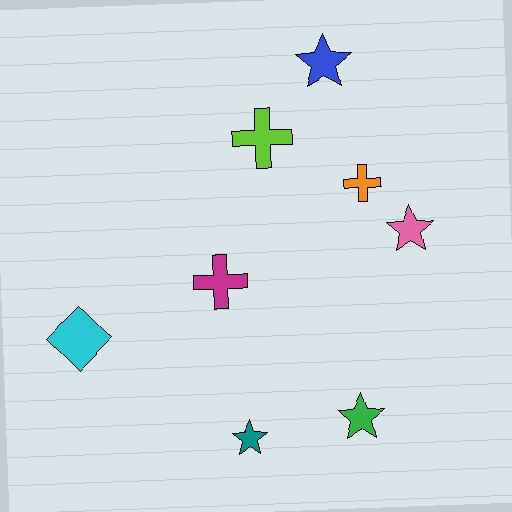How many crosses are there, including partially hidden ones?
There are 3 crosses.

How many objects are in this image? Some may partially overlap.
There are 8 objects.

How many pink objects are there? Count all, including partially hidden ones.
There is 1 pink object.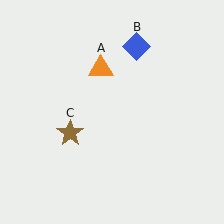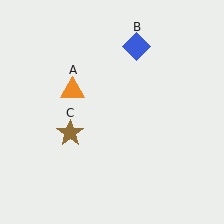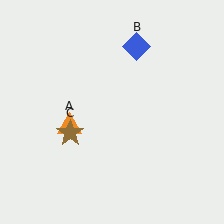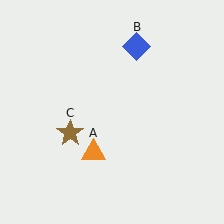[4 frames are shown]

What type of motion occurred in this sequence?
The orange triangle (object A) rotated counterclockwise around the center of the scene.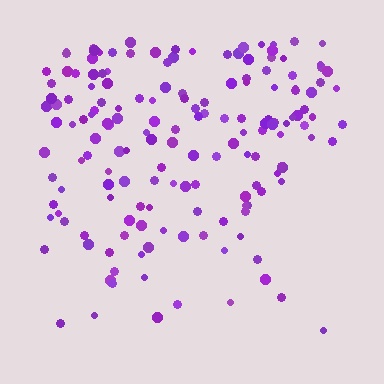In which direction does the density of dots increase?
From bottom to top, with the top side densest.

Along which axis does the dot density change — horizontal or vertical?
Vertical.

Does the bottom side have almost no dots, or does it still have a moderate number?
Still a moderate number, just noticeably fewer than the top.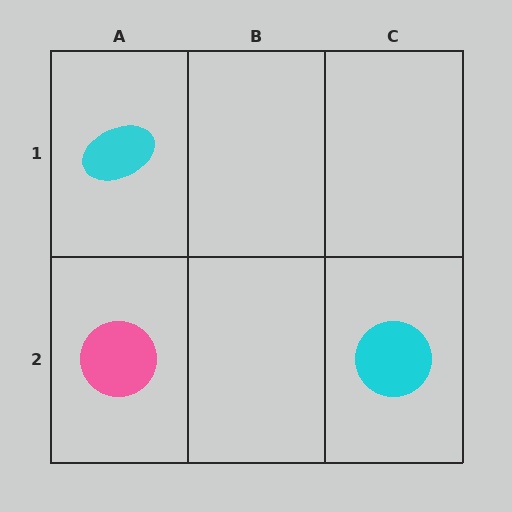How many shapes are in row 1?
1 shape.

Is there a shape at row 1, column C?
No, that cell is empty.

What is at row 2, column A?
A pink circle.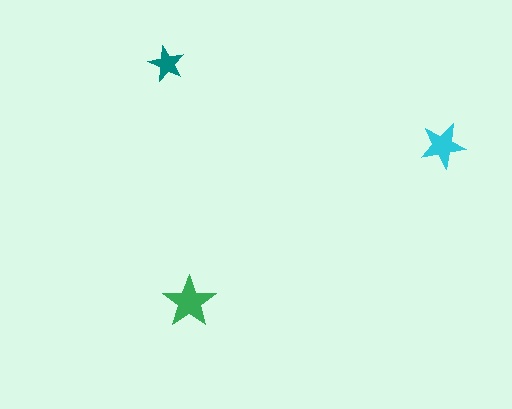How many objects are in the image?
There are 3 objects in the image.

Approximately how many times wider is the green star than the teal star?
About 1.5 times wider.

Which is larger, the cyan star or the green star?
The green one.